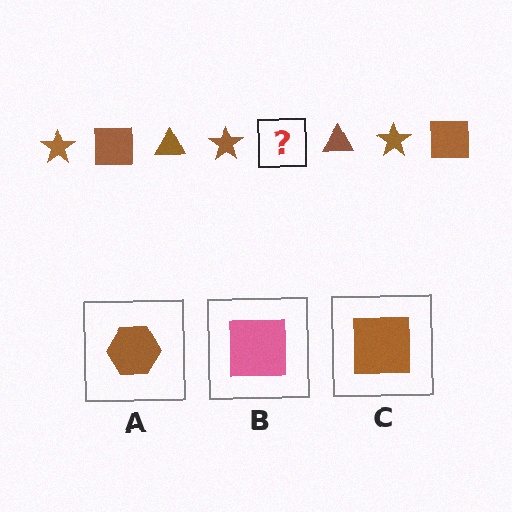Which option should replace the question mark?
Option C.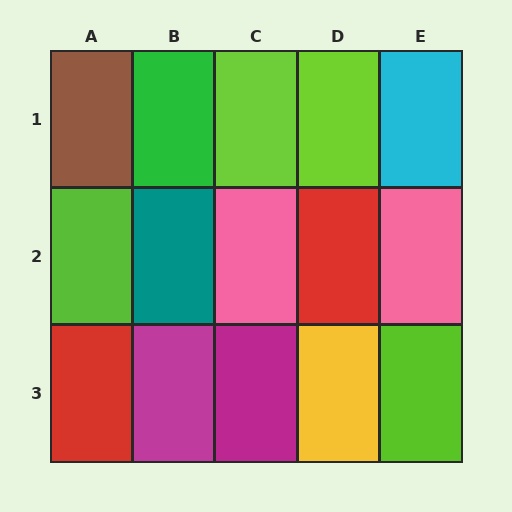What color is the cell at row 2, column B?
Teal.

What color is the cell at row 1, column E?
Cyan.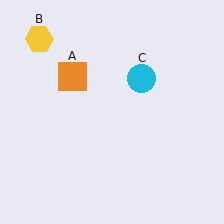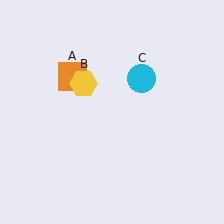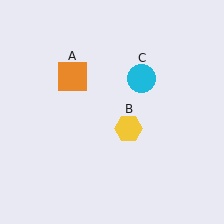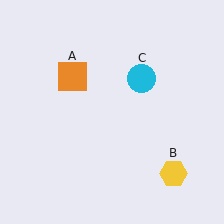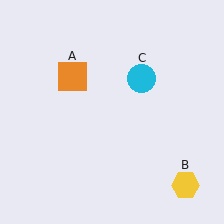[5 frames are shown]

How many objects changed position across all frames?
1 object changed position: yellow hexagon (object B).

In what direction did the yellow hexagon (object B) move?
The yellow hexagon (object B) moved down and to the right.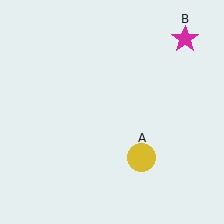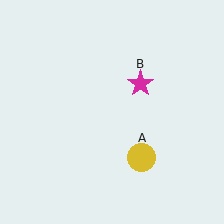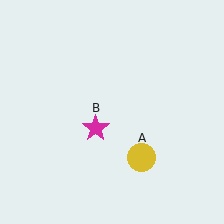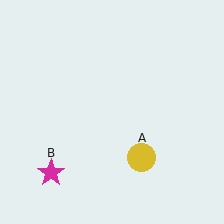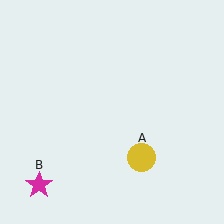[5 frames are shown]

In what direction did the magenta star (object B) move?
The magenta star (object B) moved down and to the left.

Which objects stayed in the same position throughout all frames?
Yellow circle (object A) remained stationary.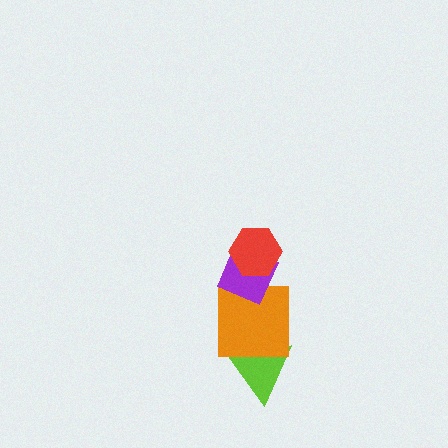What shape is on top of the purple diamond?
The red hexagon is on top of the purple diamond.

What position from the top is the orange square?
The orange square is 3rd from the top.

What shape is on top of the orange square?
The purple diamond is on top of the orange square.